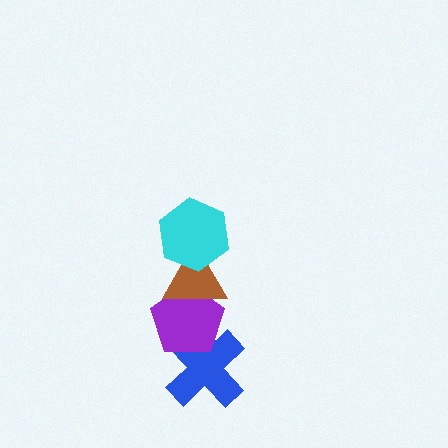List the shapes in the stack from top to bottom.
From top to bottom: the cyan hexagon, the brown triangle, the purple pentagon, the blue cross.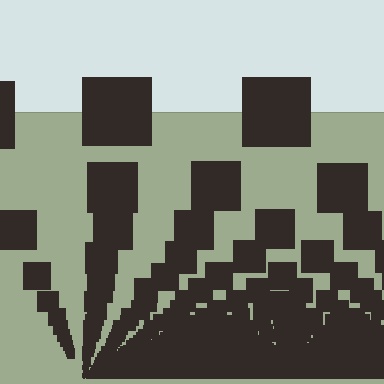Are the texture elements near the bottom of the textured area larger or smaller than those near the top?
Smaller. The gradient is inverted — elements near the bottom are smaller and denser.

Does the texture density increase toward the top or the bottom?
Density increases toward the bottom.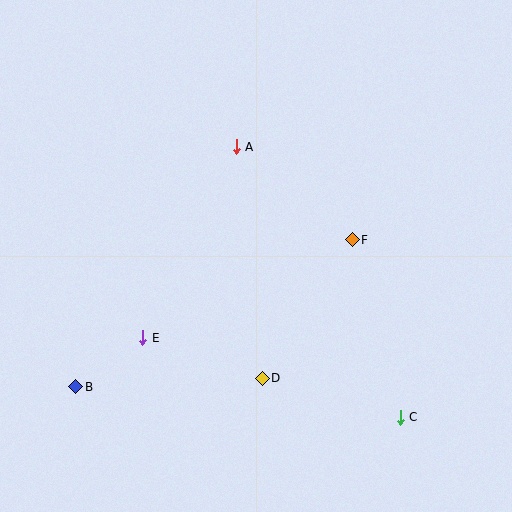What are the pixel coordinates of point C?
Point C is at (400, 417).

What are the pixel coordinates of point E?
Point E is at (143, 338).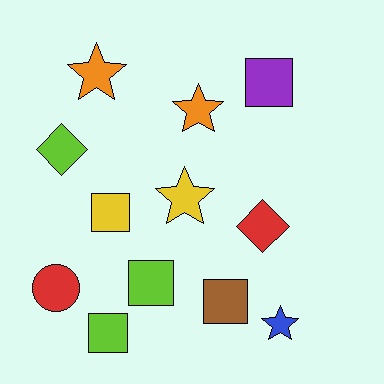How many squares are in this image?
There are 5 squares.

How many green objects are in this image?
There are no green objects.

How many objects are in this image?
There are 12 objects.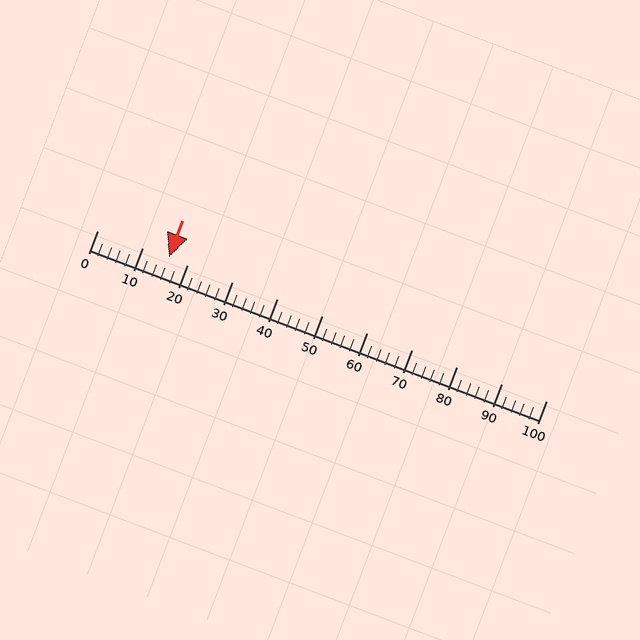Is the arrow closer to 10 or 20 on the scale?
The arrow is closer to 20.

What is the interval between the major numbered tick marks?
The major tick marks are spaced 10 units apart.